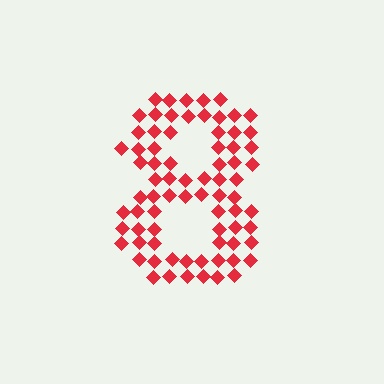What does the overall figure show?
The overall figure shows the digit 8.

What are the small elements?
The small elements are diamonds.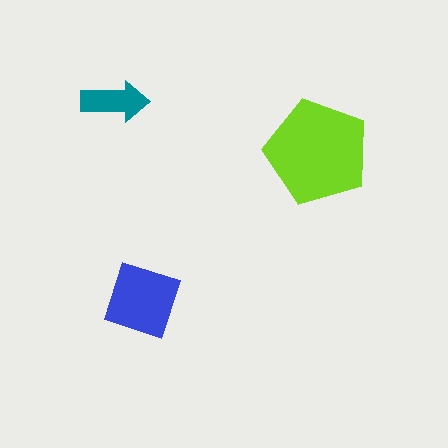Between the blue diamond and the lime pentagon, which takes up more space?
The lime pentagon.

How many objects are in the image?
There are 3 objects in the image.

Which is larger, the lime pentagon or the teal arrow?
The lime pentagon.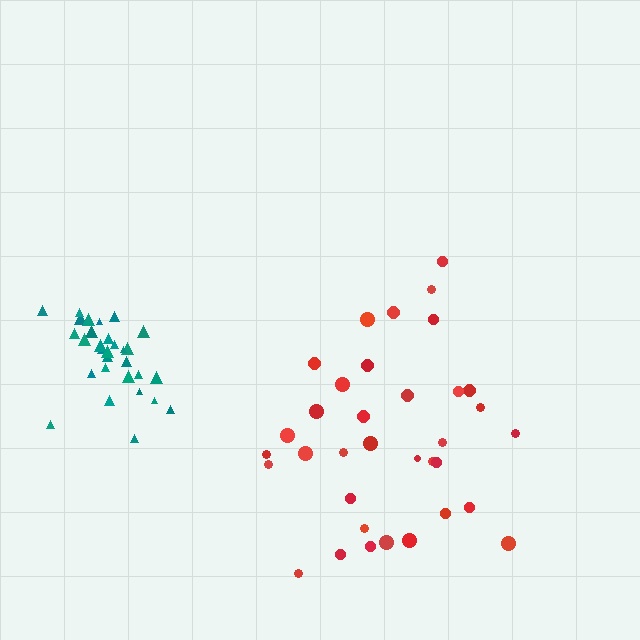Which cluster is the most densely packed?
Teal.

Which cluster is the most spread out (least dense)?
Red.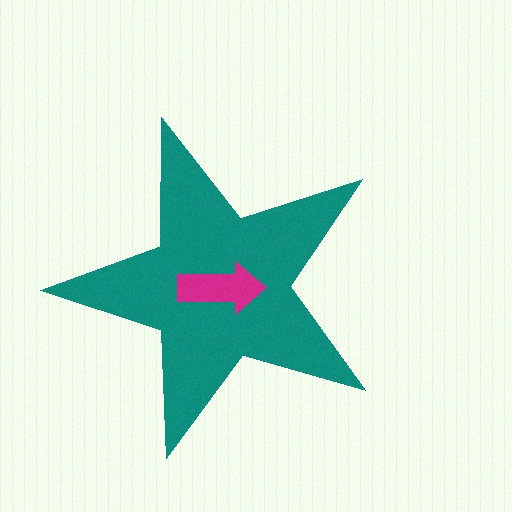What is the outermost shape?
The teal star.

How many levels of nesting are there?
2.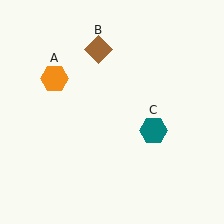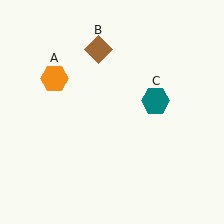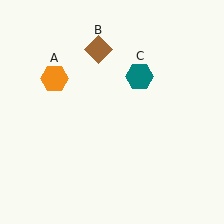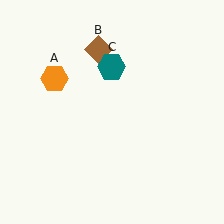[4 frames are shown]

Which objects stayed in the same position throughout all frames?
Orange hexagon (object A) and brown diamond (object B) remained stationary.